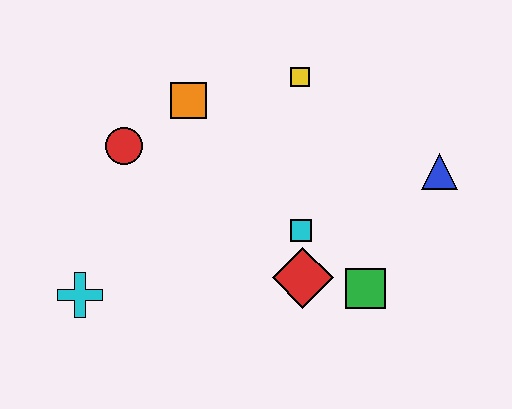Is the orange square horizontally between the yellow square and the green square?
No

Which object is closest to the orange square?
The red circle is closest to the orange square.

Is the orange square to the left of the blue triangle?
Yes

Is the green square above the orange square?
No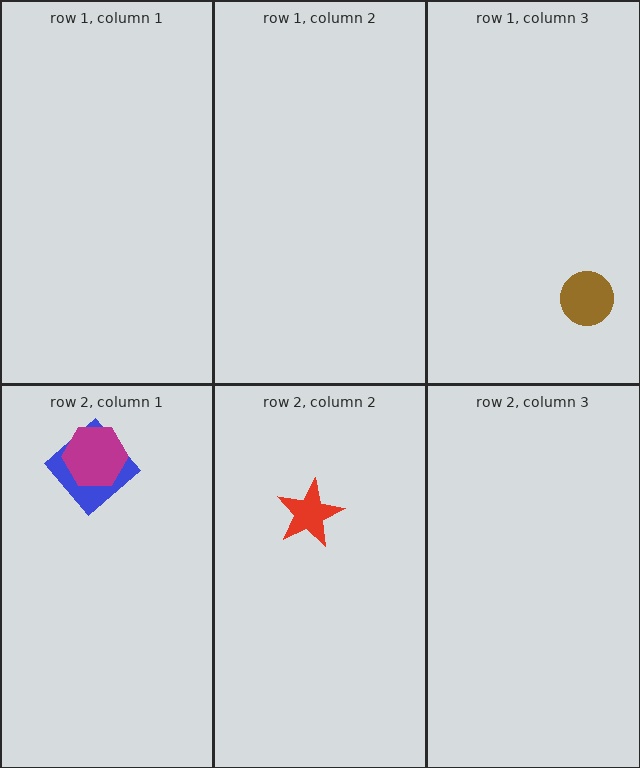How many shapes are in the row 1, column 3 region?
1.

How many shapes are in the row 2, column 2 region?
1.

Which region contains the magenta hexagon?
The row 2, column 1 region.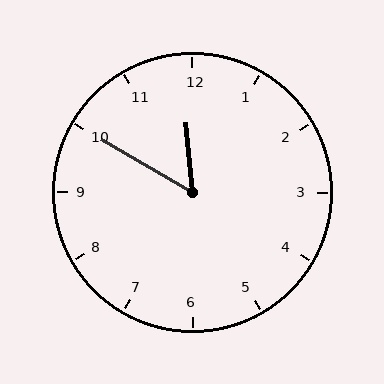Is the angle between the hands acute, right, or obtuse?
It is acute.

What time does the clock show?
11:50.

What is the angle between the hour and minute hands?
Approximately 55 degrees.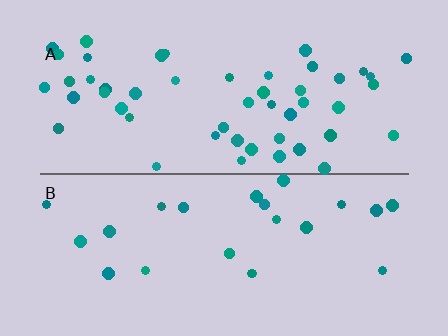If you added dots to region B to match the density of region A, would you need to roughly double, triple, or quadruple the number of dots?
Approximately double.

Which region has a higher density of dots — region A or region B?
A (the top).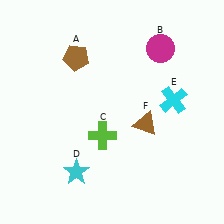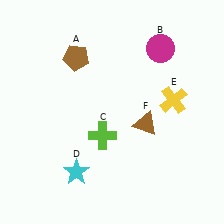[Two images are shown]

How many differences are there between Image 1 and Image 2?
There is 1 difference between the two images.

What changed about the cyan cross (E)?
In Image 1, E is cyan. In Image 2, it changed to yellow.